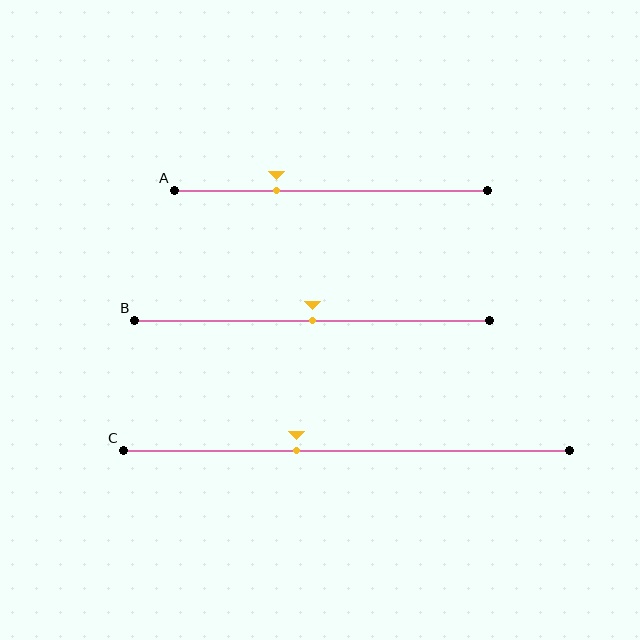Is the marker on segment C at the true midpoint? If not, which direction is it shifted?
No, the marker on segment C is shifted to the left by about 11% of the segment length.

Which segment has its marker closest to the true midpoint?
Segment B has its marker closest to the true midpoint.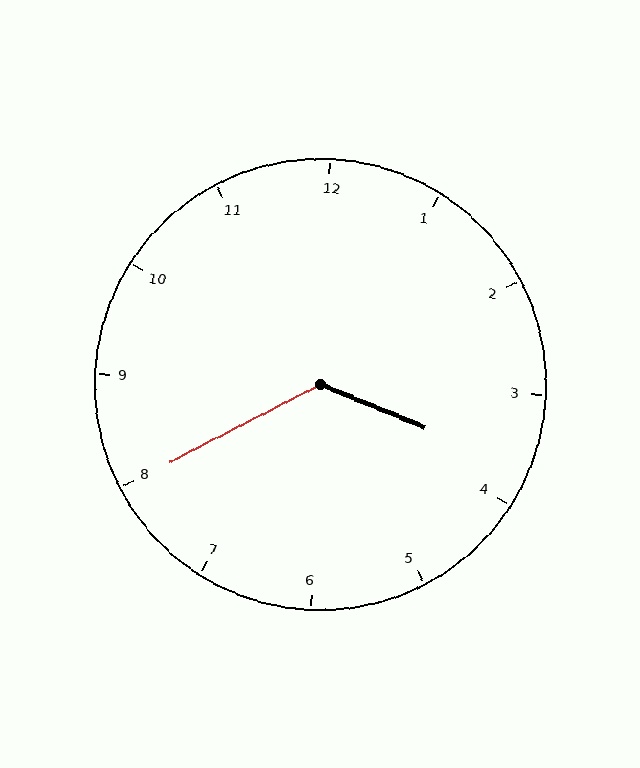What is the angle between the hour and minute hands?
Approximately 130 degrees.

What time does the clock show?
3:40.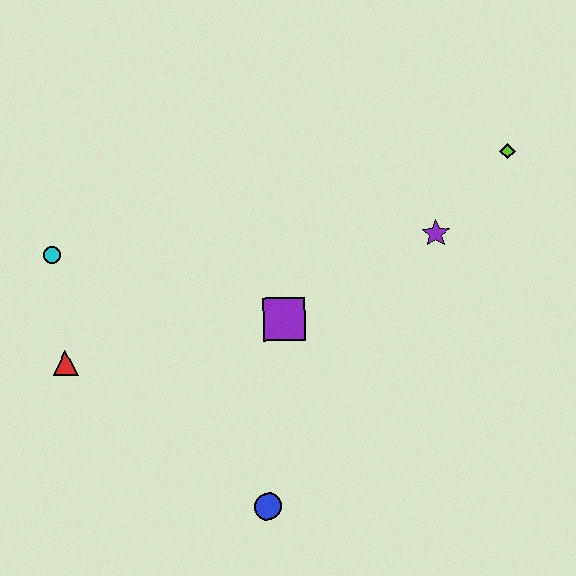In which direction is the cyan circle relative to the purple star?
The cyan circle is to the left of the purple star.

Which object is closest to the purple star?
The lime diamond is closest to the purple star.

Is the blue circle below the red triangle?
Yes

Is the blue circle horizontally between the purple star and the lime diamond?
No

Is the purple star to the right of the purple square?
Yes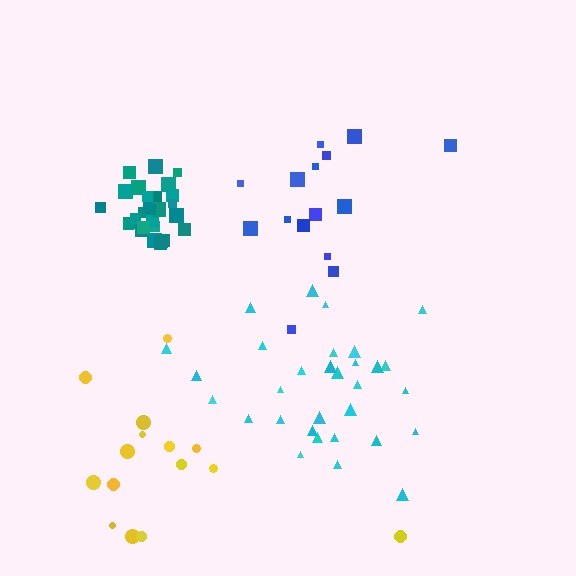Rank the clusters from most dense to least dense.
teal, cyan, yellow, blue.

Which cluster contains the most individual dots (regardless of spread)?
Teal (33).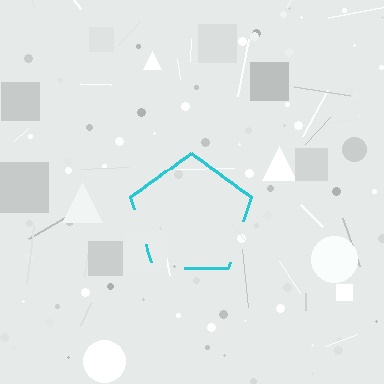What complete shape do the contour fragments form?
The contour fragments form a pentagon.